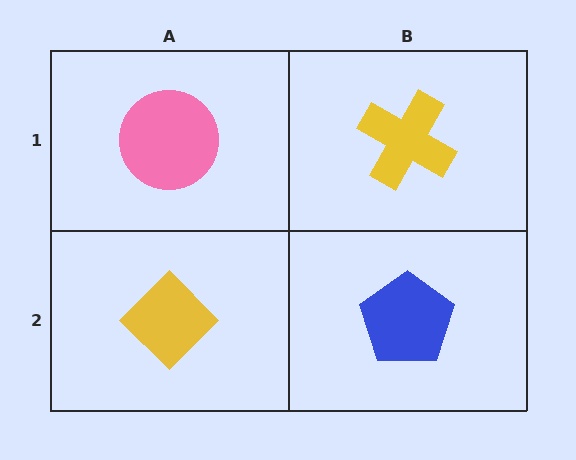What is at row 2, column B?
A blue pentagon.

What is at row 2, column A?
A yellow diamond.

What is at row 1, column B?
A yellow cross.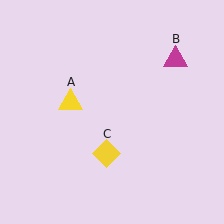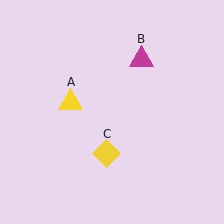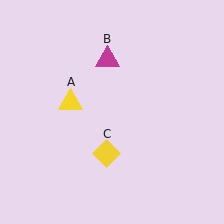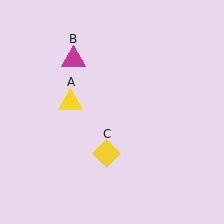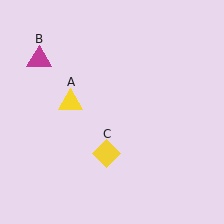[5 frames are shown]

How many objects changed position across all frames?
1 object changed position: magenta triangle (object B).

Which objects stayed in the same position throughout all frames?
Yellow triangle (object A) and yellow diamond (object C) remained stationary.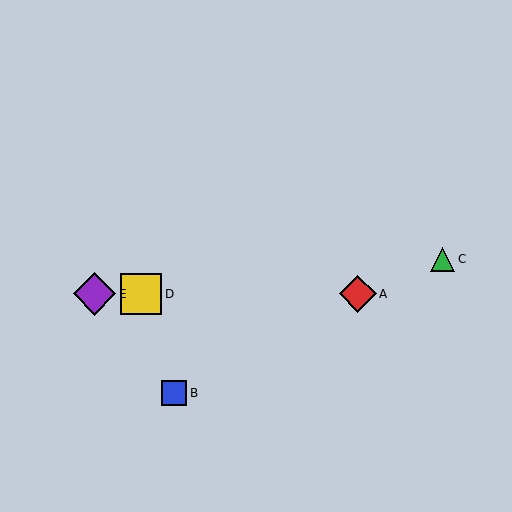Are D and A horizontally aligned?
Yes, both are at y≈294.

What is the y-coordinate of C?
Object C is at y≈259.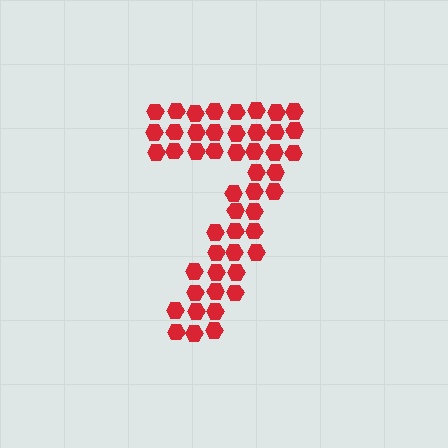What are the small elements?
The small elements are hexagons.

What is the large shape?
The large shape is the digit 7.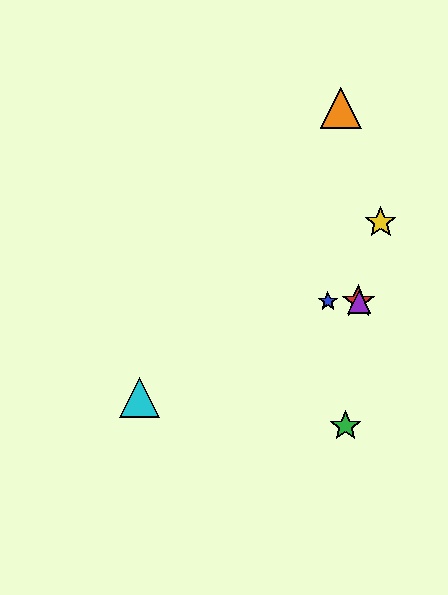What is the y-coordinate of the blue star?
The blue star is at y≈301.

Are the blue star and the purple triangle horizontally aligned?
Yes, both are at y≈301.